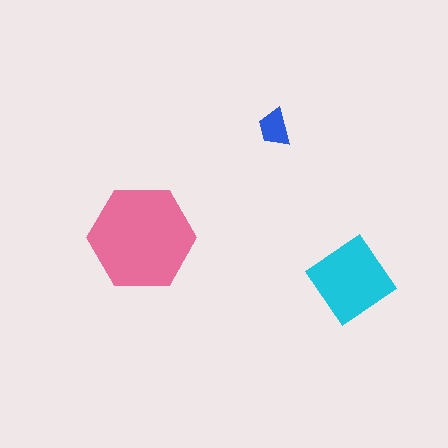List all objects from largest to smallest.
The pink hexagon, the cyan diamond, the blue trapezoid.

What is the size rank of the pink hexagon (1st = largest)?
1st.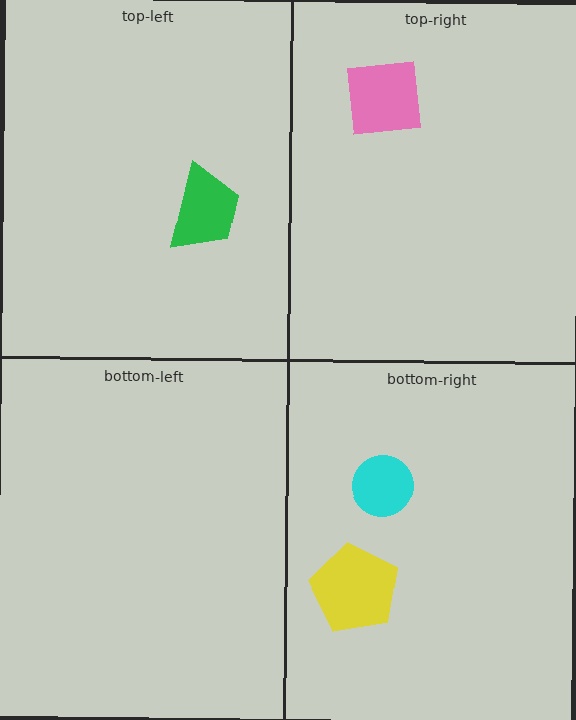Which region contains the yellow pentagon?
The bottom-right region.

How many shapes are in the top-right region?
1.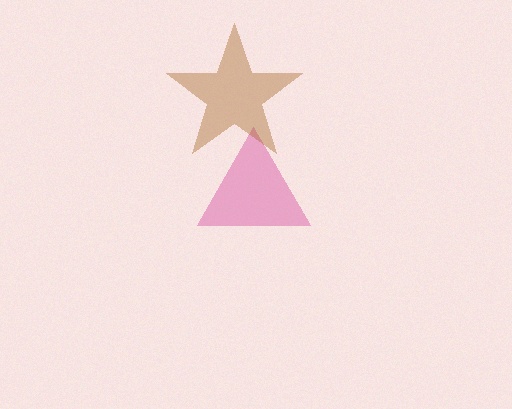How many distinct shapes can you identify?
There are 2 distinct shapes: a pink triangle, a brown star.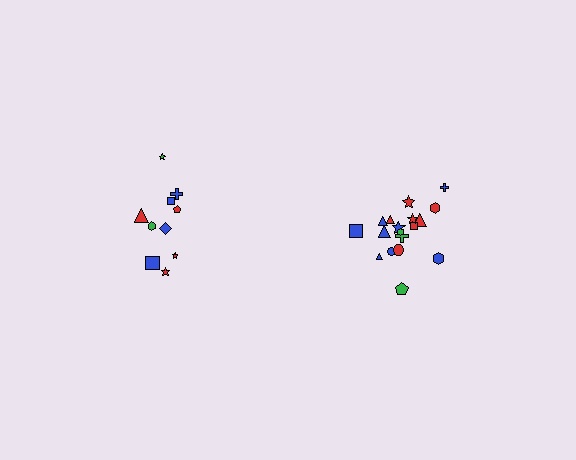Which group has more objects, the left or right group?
The right group.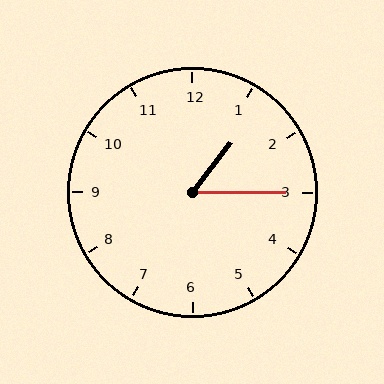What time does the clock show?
1:15.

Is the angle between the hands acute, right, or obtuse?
It is acute.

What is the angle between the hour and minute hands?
Approximately 52 degrees.